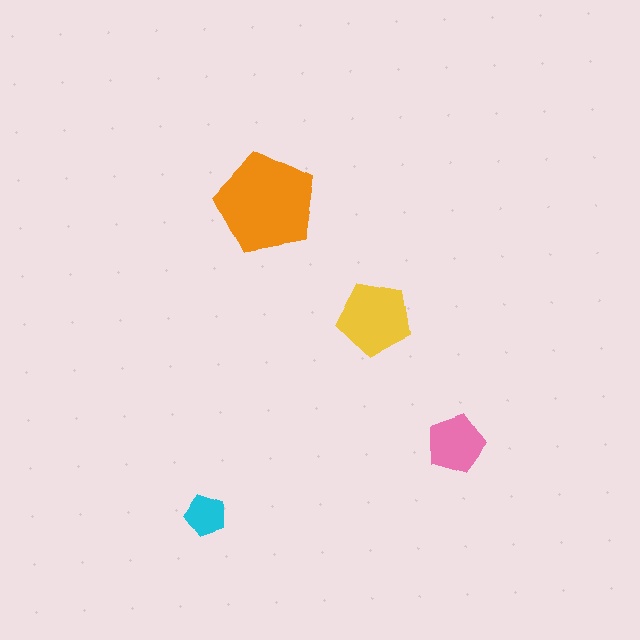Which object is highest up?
The orange pentagon is topmost.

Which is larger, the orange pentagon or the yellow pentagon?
The orange one.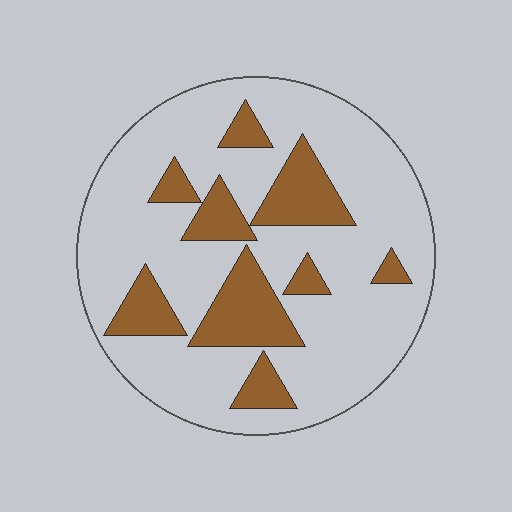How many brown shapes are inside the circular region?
9.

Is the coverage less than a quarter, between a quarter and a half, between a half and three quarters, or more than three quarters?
Less than a quarter.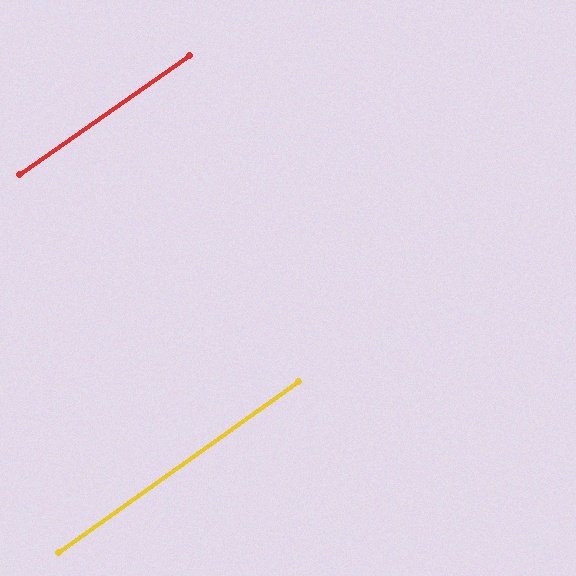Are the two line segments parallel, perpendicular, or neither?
Parallel — their directions differ by only 0.6°.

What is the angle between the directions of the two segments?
Approximately 1 degree.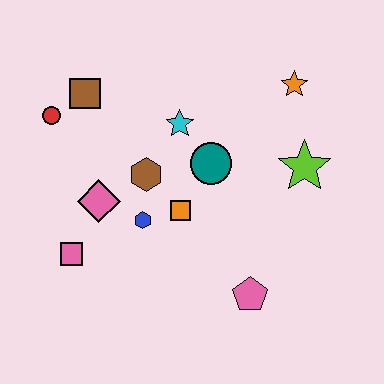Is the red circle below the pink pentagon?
No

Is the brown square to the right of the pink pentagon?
No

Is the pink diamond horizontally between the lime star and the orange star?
No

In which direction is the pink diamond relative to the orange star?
The pink diamond is to the left of the orange star.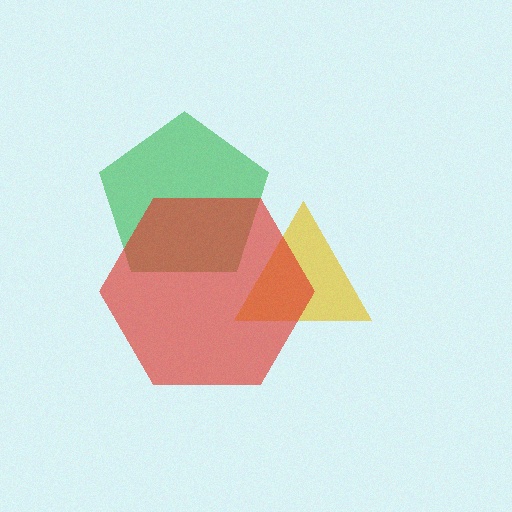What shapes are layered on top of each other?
The layered shapes are: a green pentagon, a yellow triangle, a red hexagon.